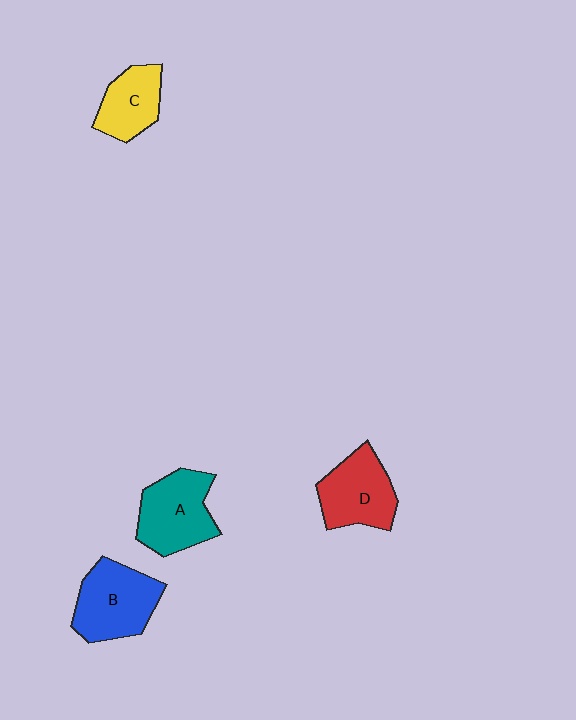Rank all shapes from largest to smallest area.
From largest to smallest: B (blue), A (teal), D (red), C (yellow).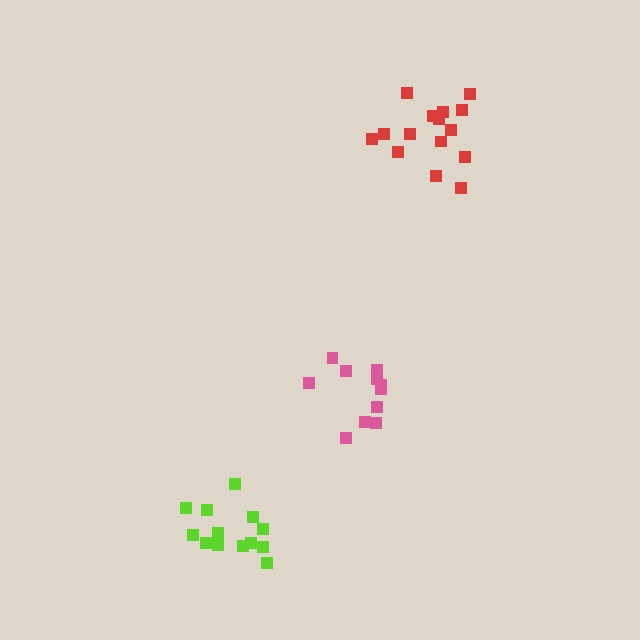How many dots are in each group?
Group 1: 13 dots, Group 2: 15 dots, Group 3: 11 dots (39 total).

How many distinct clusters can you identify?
There are 3 distinct clusters.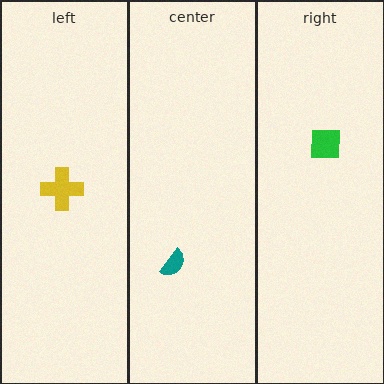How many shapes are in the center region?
1.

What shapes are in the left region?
The yellow cross.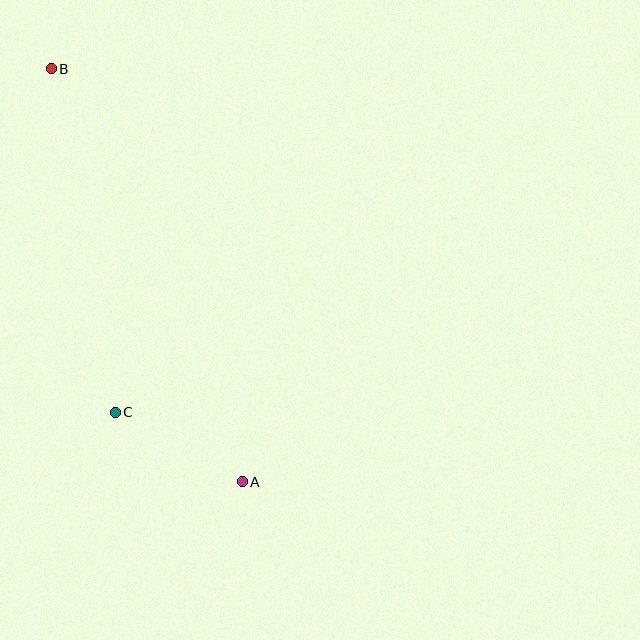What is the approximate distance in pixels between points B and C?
The distance between B and C is approximately 350 pixels.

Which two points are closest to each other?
Points A and C are closest to each other.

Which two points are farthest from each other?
Points A and B are farthest from each other.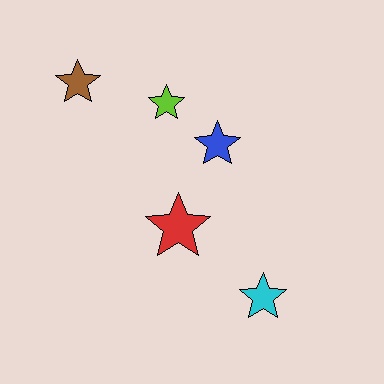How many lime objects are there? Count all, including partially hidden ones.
There is 1 lime object.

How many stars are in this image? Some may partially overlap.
There are 5 stars.